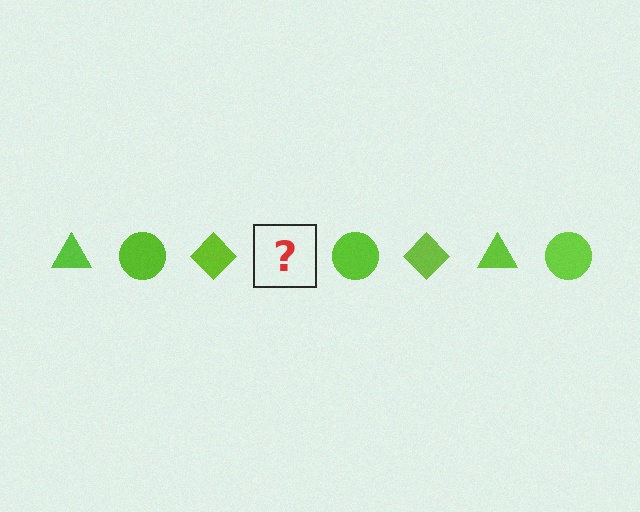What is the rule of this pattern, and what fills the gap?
The rule is that the pattern cycles through triangle, circle, diamond shapes in lime. The gap should be filled with a lime triangle.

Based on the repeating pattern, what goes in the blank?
The blank should be a lime triangle.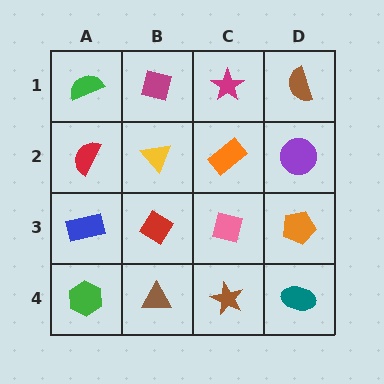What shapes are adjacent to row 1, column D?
A purple circle (row 2, column D), a magenta star (row 1, column C).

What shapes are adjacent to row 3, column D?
A purple circle (row 2, column D), a teal ellipse (row 4, column D), a pink square (row 3, column C).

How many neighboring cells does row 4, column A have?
2.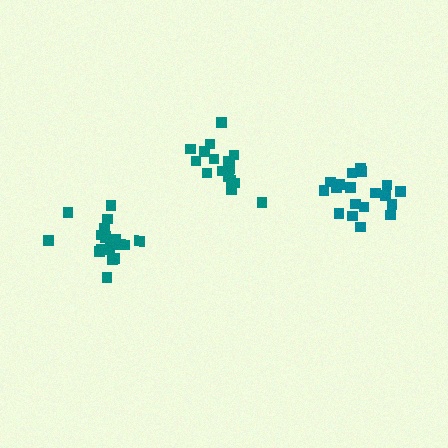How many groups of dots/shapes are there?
There are 3 groups.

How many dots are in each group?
Group 1: 19 dots, Group 2: 18 dots, Group 3: 19 dots (56 total).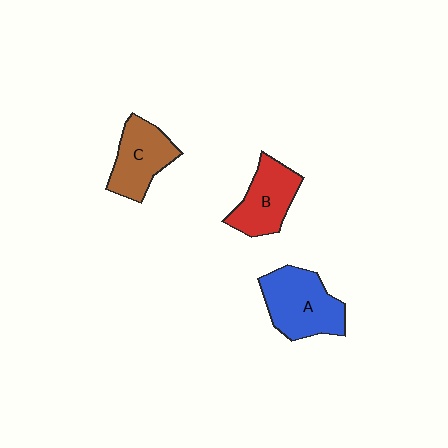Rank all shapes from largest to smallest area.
From largest to smallest: A (blue), C (brown), B (red).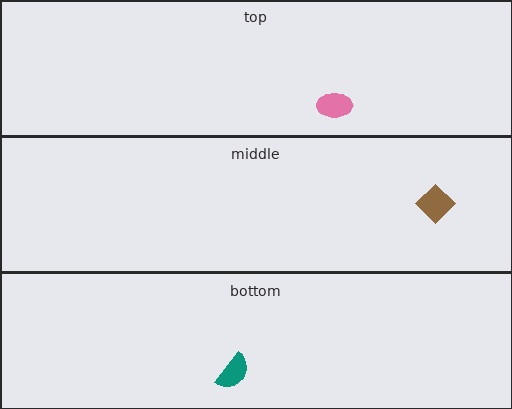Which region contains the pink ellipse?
The top region.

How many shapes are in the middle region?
1.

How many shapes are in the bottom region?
1.